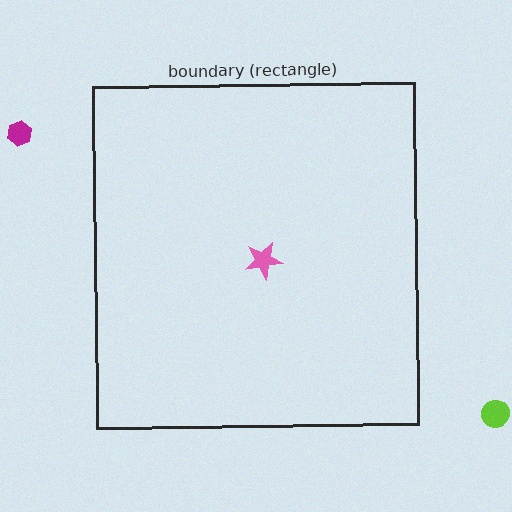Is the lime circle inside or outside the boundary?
Outside.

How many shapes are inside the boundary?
1 inside, 2 outside.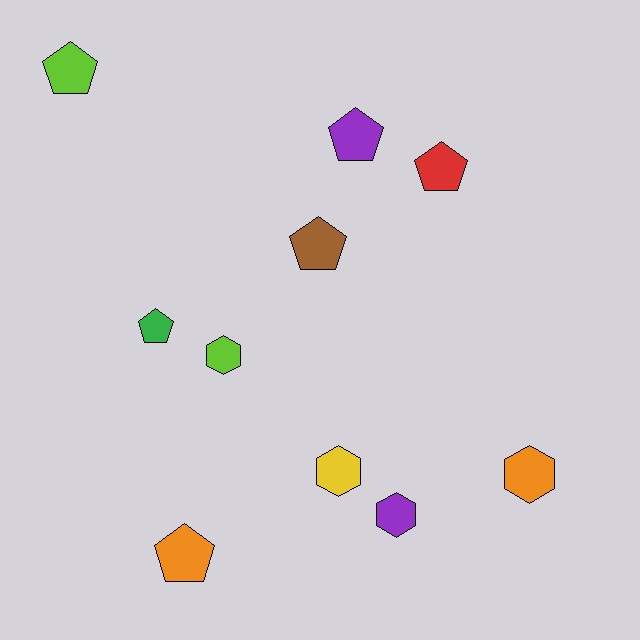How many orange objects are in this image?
There are 2 orange objects.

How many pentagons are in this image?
There are 6 pentagons.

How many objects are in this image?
There are 10 objects.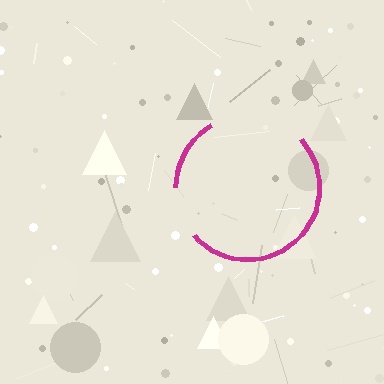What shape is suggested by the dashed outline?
The dashed outline suggests a circle.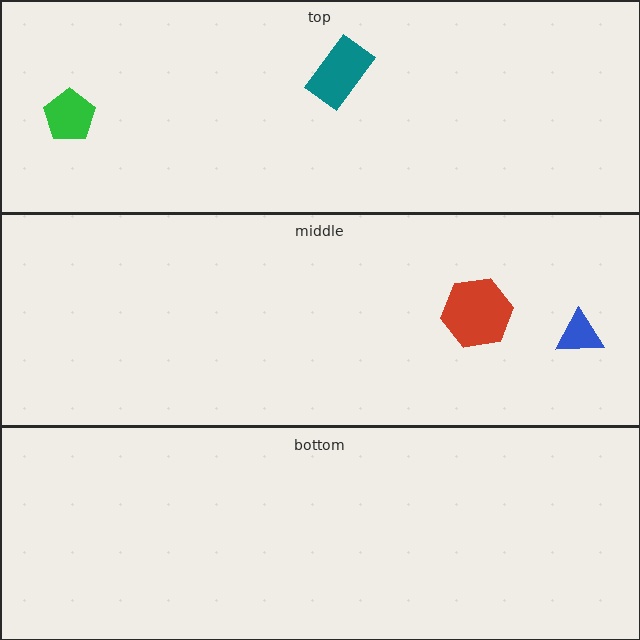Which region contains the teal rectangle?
The top region.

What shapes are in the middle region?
The red hexagon, the blue triangle.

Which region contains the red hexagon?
The middle region.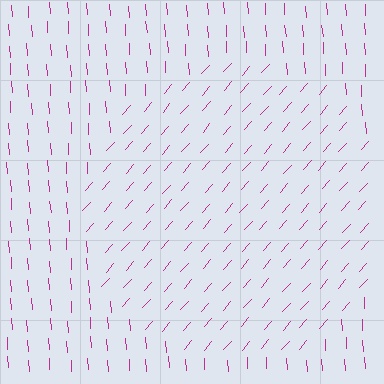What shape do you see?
I see a circle.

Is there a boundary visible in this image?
Yes, there is a texture boundary formed by a change in line orientation.